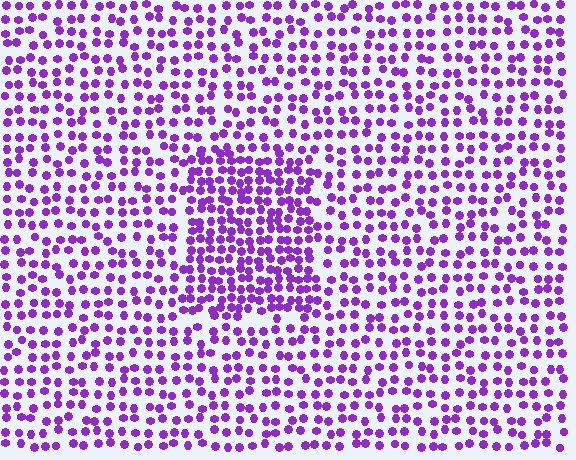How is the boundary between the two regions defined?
The boundary is defined by a change in element density (approximately 1.7x ratio). All elements are the same color, size, and shape.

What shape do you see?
I see a rectangle.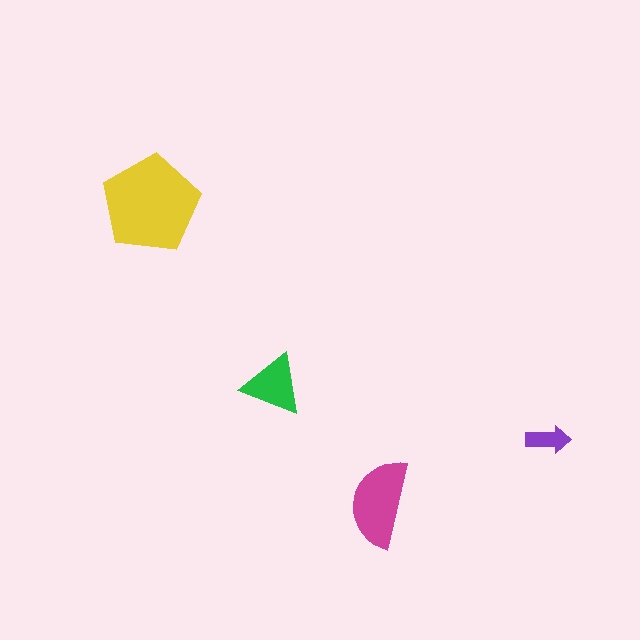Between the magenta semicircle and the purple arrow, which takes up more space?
The magenta semicircle.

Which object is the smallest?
The purple arrow.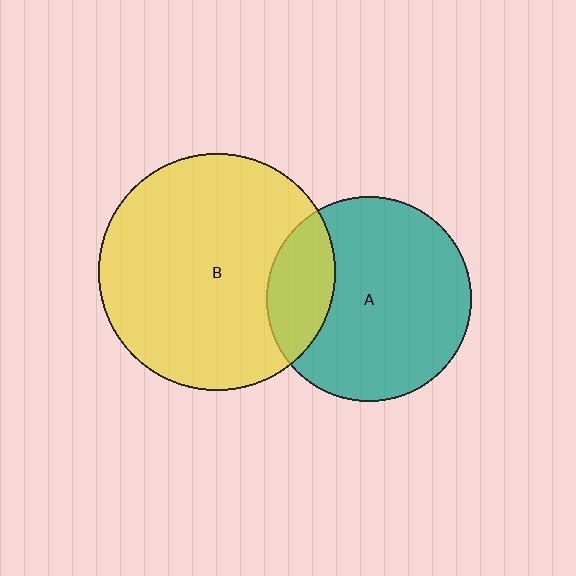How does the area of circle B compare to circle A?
Approximately 1.3 times.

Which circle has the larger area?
Circle B (yellow).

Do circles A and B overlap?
Yes.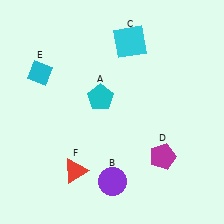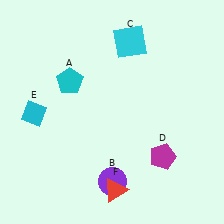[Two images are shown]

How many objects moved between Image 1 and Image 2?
3 objects moved between the two images.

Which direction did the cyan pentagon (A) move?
The cyan pentagon (A) moved left.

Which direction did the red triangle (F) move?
The red triangle (F) moved right.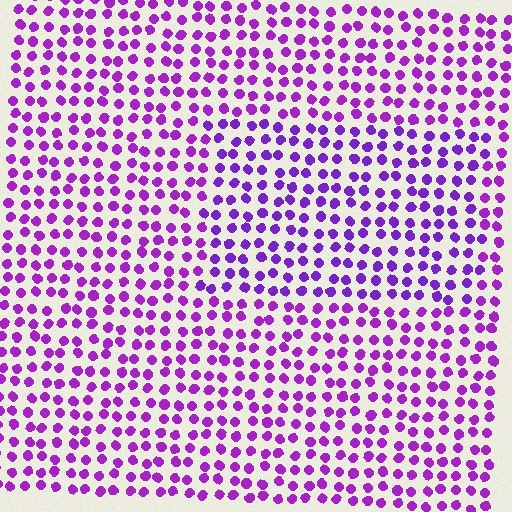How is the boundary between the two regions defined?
The boundary is defined purely by a slight shift in hue (about 17 degrees). Spacing, size, and orientation are identical on both sides.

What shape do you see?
I see a rectangle.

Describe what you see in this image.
The image is filled with small purple elements in a uniform arrangement. A rectangle-shaped region is visible where the elements are tinted to a slightly different hue, forming a subtle color boundary.